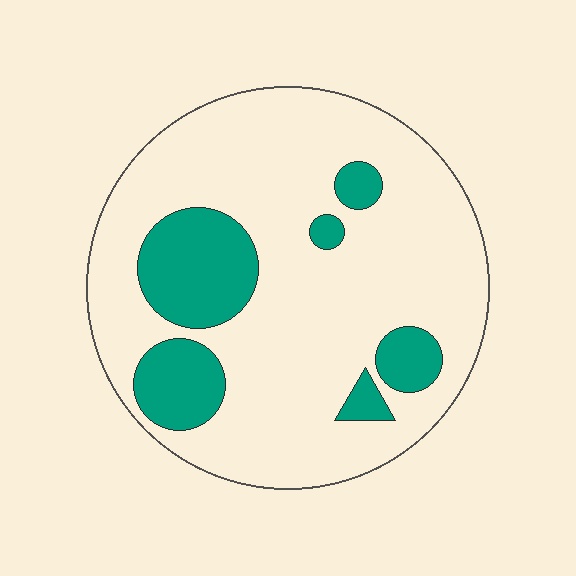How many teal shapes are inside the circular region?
6.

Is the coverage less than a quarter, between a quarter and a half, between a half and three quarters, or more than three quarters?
Less than a quarter.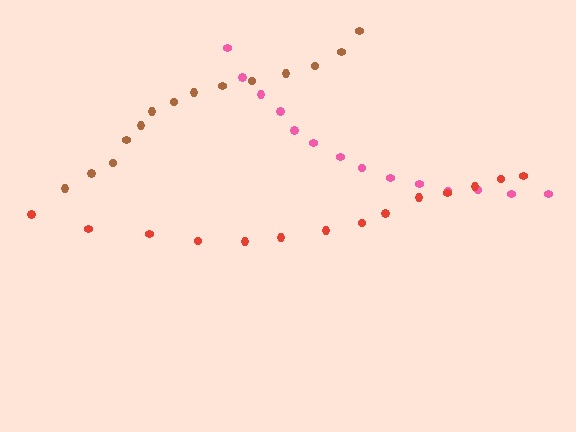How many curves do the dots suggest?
There are 3 distinct paths.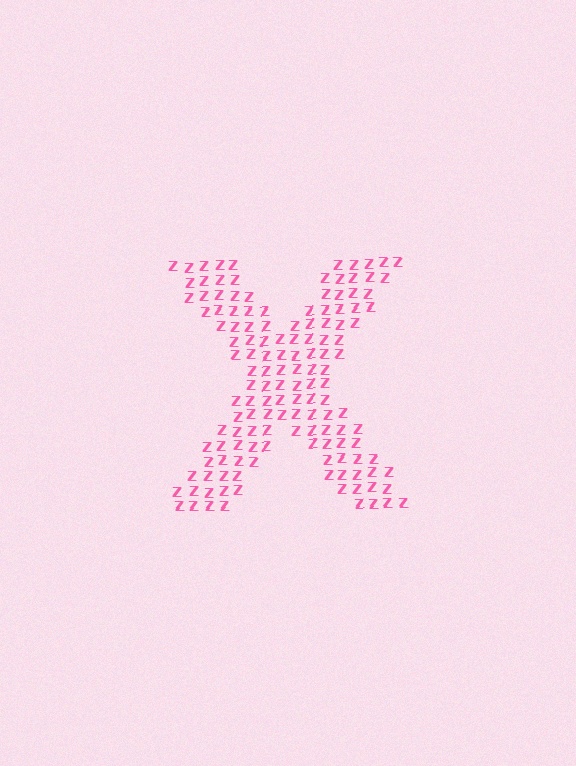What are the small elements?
The small elements are letter Z's.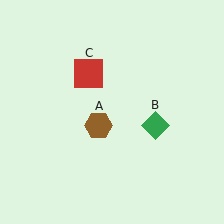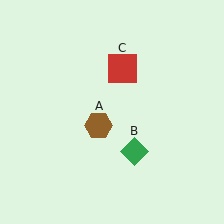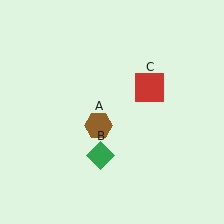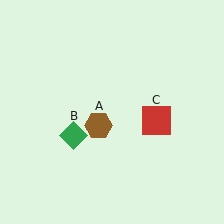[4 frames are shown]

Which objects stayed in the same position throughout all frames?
Brown hexagon (object A) remained stationary.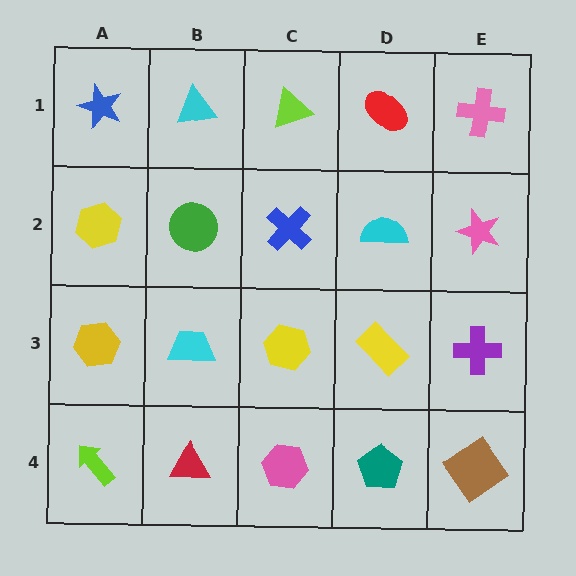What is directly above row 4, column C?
A yellow hexagon.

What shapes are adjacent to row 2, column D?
A red ellipse (row 1, column D), a yellow rectangle (row 3, column D), a blue cross (row 2, column C), a pink star (row 2, column E).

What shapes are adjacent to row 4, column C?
A yellow hexagon (row 3, column C), a red triangle (row 4, column B), a teal pentagon (row 4, column D).